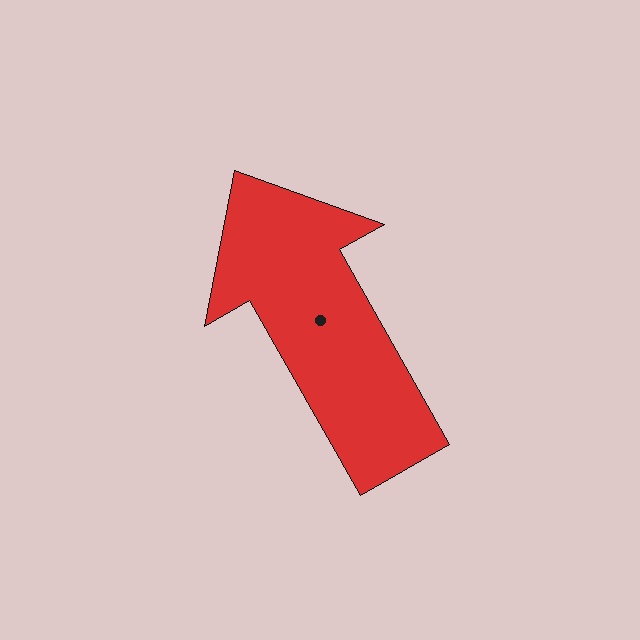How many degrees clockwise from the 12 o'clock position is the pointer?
Approximately 330 degrees.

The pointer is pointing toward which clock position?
Roughly 11 o'clock.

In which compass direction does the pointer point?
Northwest.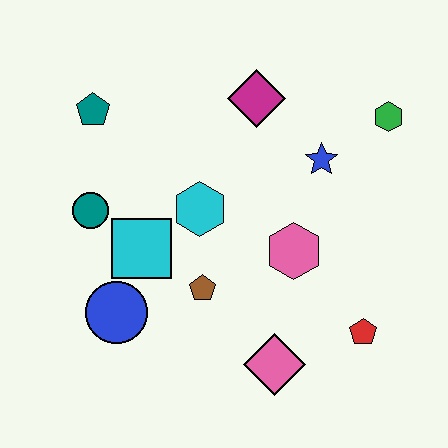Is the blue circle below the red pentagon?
No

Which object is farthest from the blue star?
The blue circle is farthest from the blue star.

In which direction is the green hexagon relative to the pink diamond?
The green hexagon is above the pink diamond.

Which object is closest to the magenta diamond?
The blue star is closest to the magenta diamond.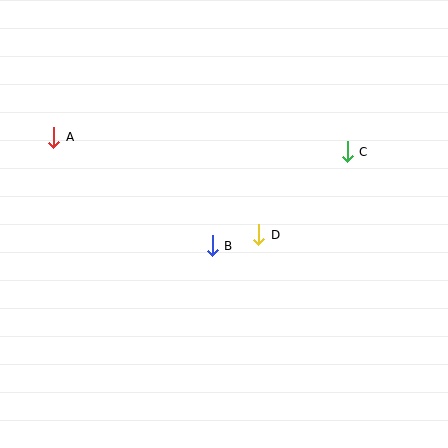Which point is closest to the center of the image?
Point B at (212, 246) is closest to the center.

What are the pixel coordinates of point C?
Point C is at (347, 152).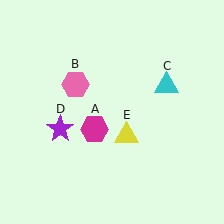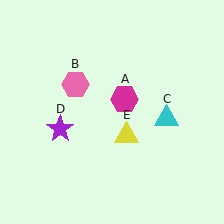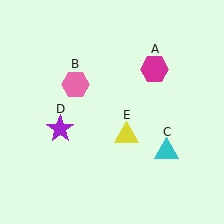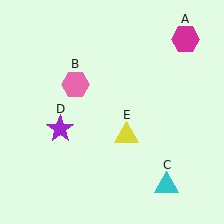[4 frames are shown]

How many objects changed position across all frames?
2 objects changed position: magenta hexagon (object A), cyan triangle (object C).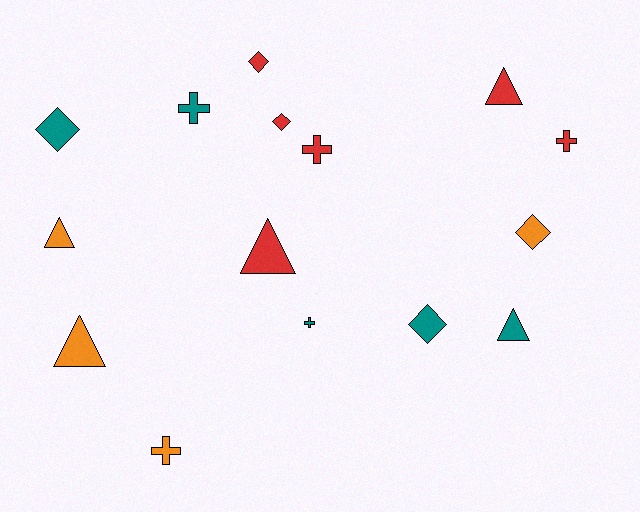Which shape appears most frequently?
Cross, with 5 objects.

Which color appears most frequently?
Red, with 6 objects.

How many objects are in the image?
There are 15 objects.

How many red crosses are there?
There are 2 red crosses.